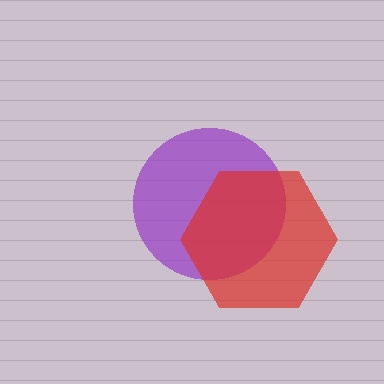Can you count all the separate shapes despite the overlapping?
Yes, there are 2 separate shapes.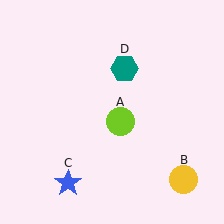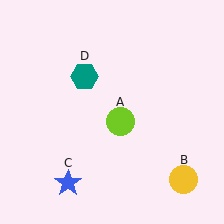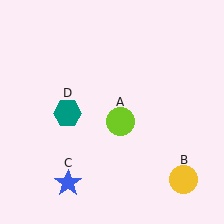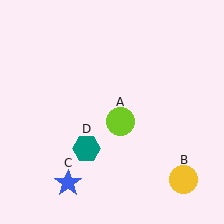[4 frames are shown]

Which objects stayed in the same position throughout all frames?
Lime circle (object A) and yellow circle (object B) and blue star (object C) remained stationary.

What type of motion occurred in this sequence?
The teal hexagon (object D) rotated counterclockwise around the center of the scene.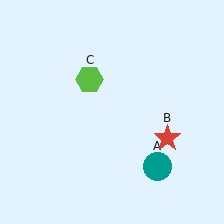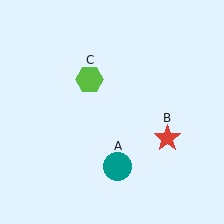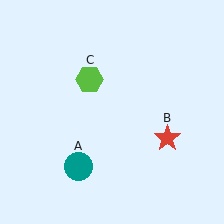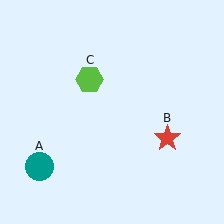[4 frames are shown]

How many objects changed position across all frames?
1 object changed position: teal circle (object A).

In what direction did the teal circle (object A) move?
The teal circle (object A) moved left.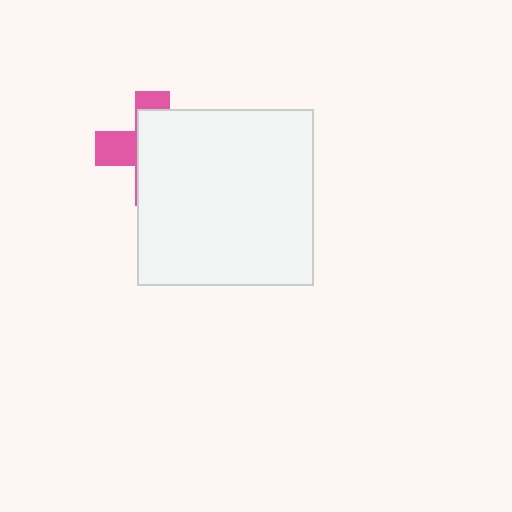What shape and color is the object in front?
The object in front is a white square.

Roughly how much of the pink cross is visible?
A small part of it is visible (roughly 33%).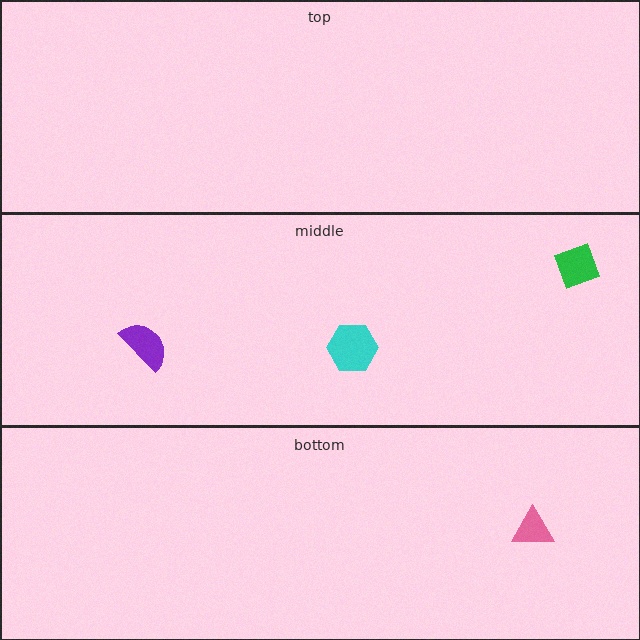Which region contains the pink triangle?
The bottom region.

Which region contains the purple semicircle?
The middle region.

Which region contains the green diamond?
The middle region.